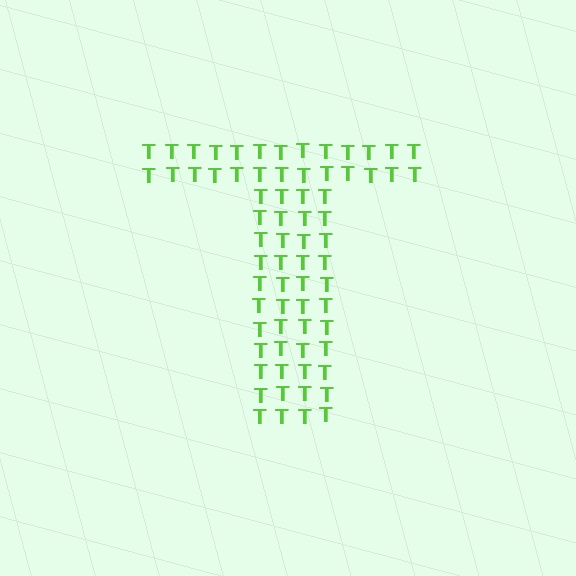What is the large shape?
The large shape is the letter T.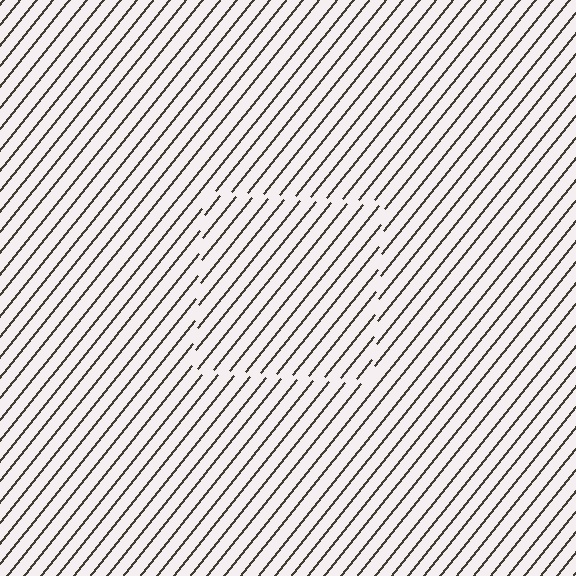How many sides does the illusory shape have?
4 sides — the line-ends trace a square.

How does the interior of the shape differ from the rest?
The interior of the shape contains the same grating, shifted by half a period — the contour is defined by the phase discontinuity where line-ends from the inner and outer gratings abut.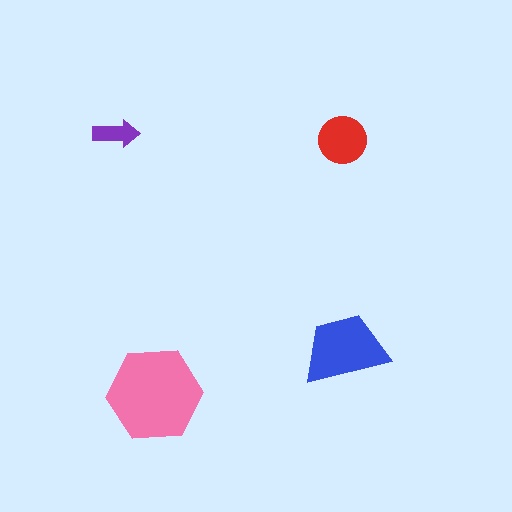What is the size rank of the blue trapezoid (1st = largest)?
2nd.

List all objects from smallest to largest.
The purple arrow, the red circle, the blue trapezoid, the pink hexagon.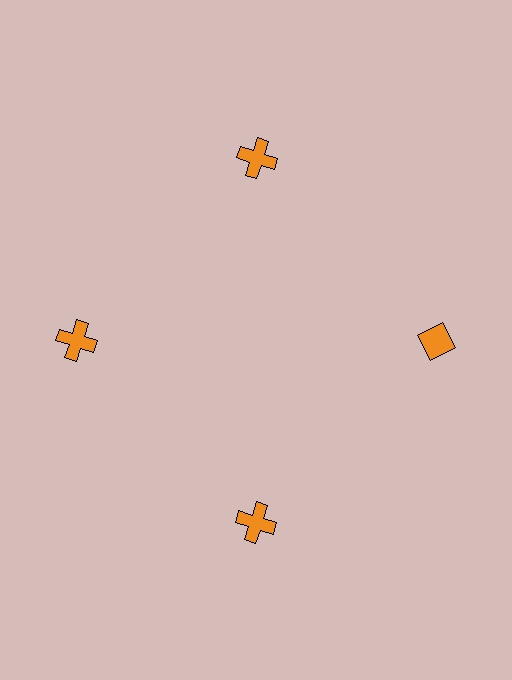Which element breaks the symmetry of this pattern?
The orange diamond at roughly the 3 o'clock position breaks the symmetry. All other shapes are orange crosses.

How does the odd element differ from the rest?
It has a different shape: diamond instead of cross.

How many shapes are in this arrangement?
There are 4 shapes arranged in a ring pattern.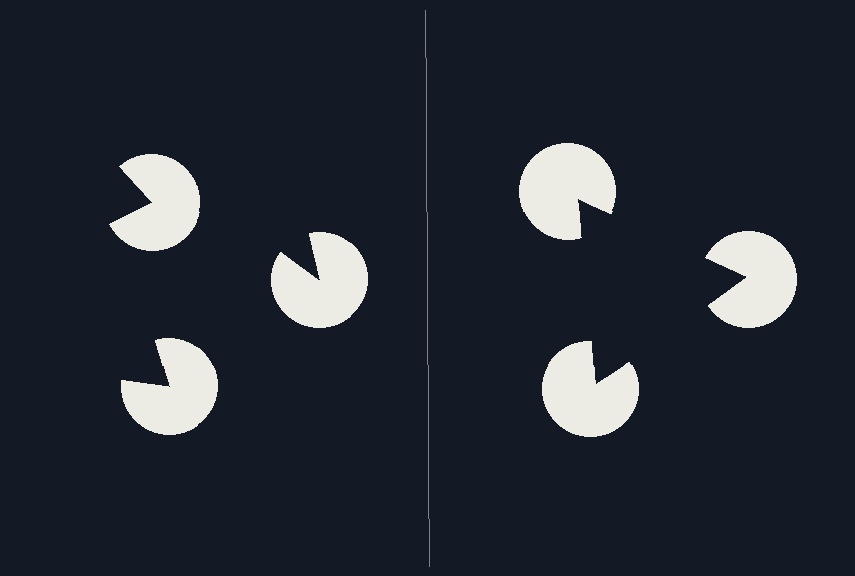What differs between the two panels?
The pac-man discs are positioned identically on both sides; only the wedge orientations differ. On the right they align to a triangle; on the left they are misaligned.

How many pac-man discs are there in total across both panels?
6 — 3 on each side.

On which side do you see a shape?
An illusory triangle appears on the right side. On the left side the wedge cuts are rotated, so no coherent shape forms.